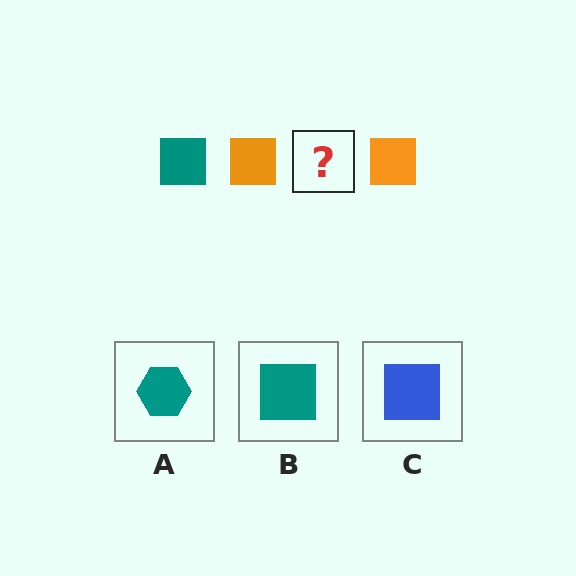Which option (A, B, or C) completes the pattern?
B.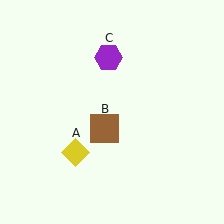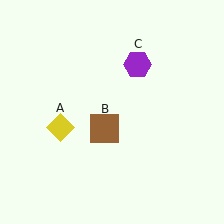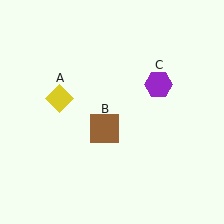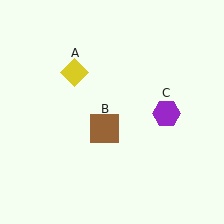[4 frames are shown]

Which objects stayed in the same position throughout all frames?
Brown square (object B) remained stationary.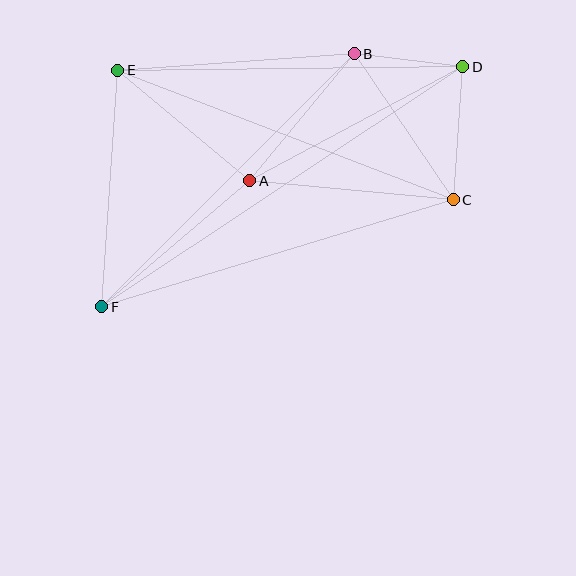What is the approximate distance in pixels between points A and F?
The distance between A and F is approximately 194 pixels.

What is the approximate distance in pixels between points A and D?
The distance between A and D is approximately 242 pixels.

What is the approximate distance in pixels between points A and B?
The distance between A and B is approximately 164 pixels.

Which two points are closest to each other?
Points B and D are closest to each other.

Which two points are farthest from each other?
Points D and F are farthest from each other.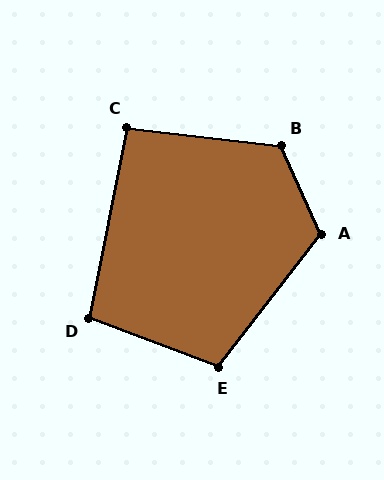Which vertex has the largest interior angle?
B, at approximately 121 degrees.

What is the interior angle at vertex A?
Approximately 118 degrees (obtuse).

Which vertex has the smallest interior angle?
C, at approximately 95 degrees.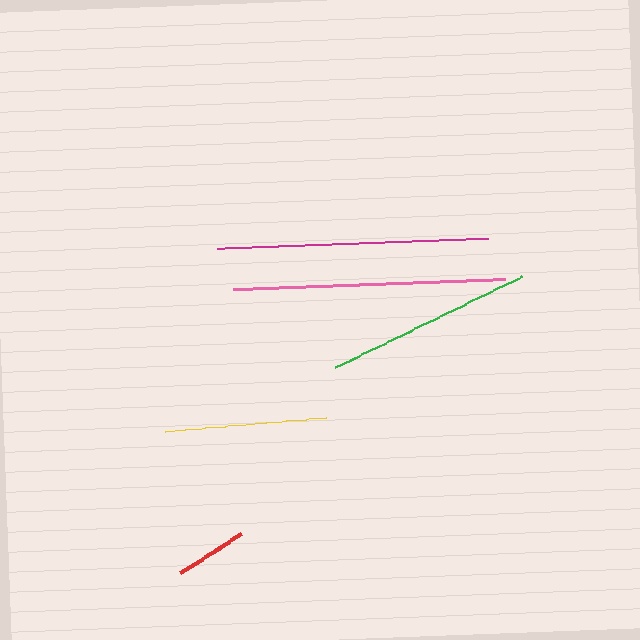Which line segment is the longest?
The pink line is the longest at approximately 272 pixels.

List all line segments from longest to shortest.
From longest to shortest: pink, magenta, green, yellow, red.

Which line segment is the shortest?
The red line is the shortest at approximately 73 pixels.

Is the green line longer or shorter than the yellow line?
The green line is longer than the yellow line.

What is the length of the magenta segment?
The magenta segment is approximately 272 pixels long.